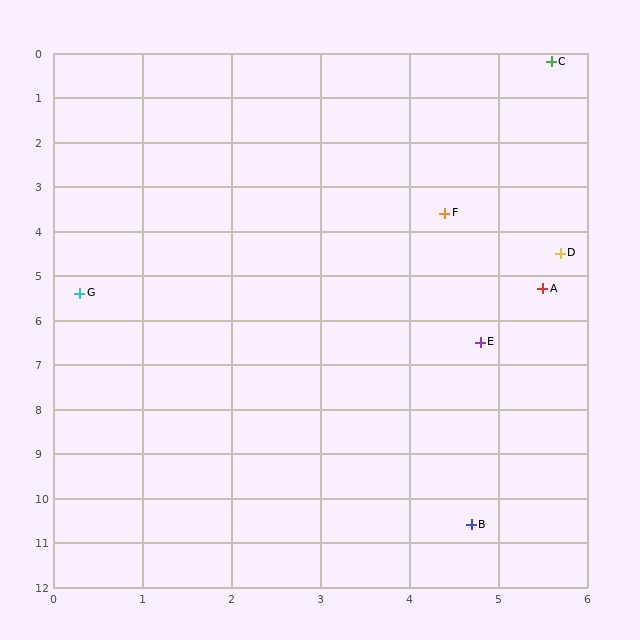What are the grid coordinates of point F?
Point F is at approximately (4.4, 3.6).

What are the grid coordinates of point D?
Point D is at approximately (5.7, 4.5).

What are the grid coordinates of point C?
Point C is at approximately (5.6, 0.2).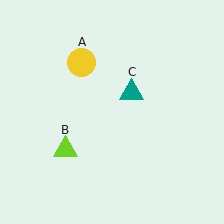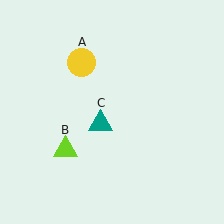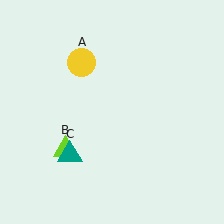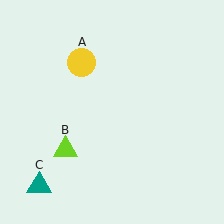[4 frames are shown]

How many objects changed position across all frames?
1 object changed position: teal triangle (object C).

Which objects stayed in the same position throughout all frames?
Yellow circle (object A) and lime triangle (object B) remained stationary.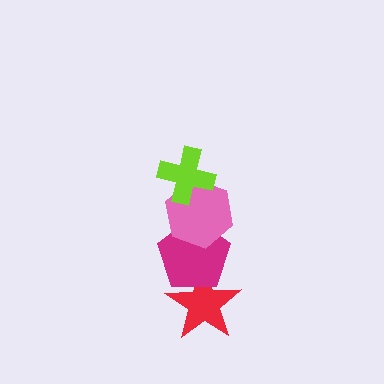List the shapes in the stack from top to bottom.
From top to bottom: the lime cross, the pink hexagon, the magenta pentagon, the red star.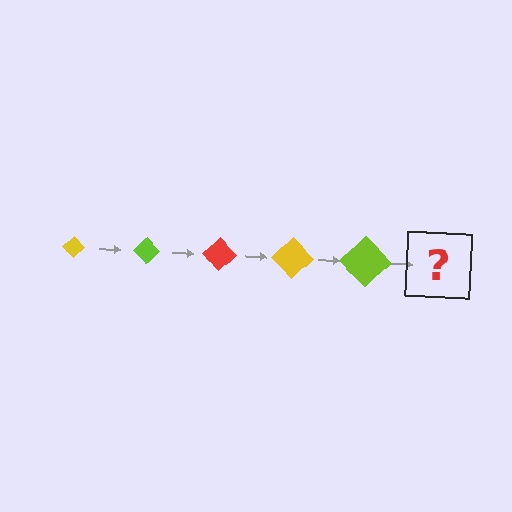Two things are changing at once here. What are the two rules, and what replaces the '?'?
The two rules are that the diamond grows larger each step and the color cycles through yellow, lime, and red. The '?' should be a red diamond, larger than the previous one.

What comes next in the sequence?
The next element should be a red diamond, larger than the previous one.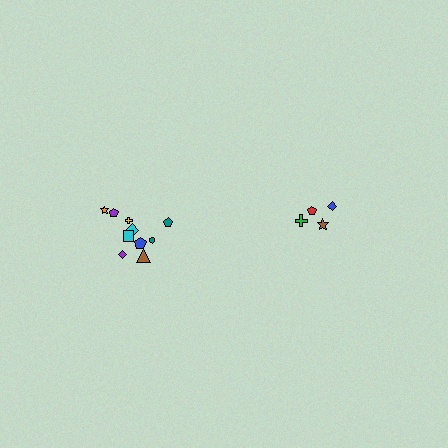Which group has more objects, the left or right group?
The left group.